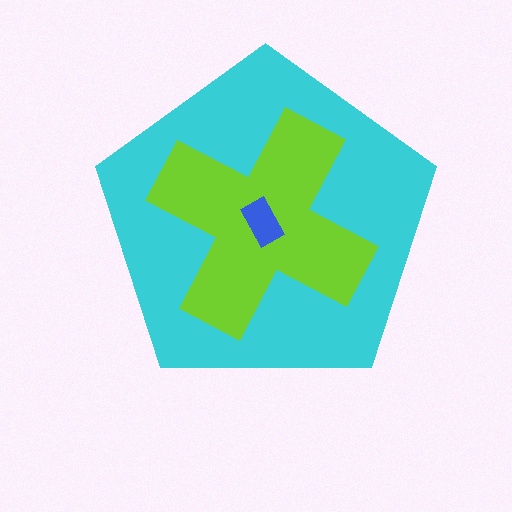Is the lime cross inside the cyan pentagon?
Yes.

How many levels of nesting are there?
3.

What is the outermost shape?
The cyan pentagon.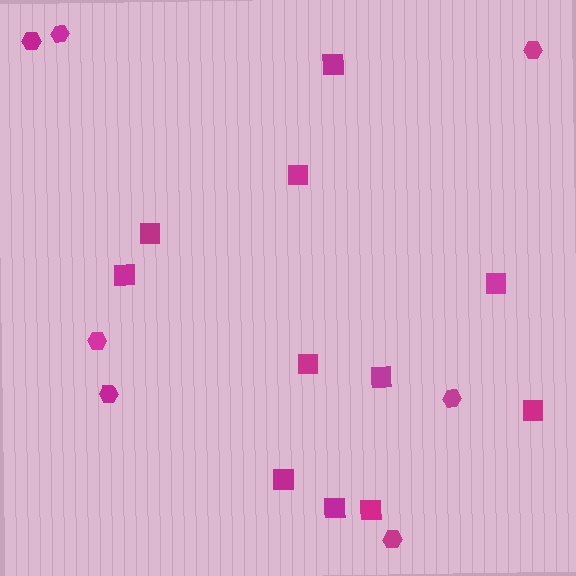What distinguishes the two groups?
There are 2 groups: one group of squares (11) and one group of hexagons (7).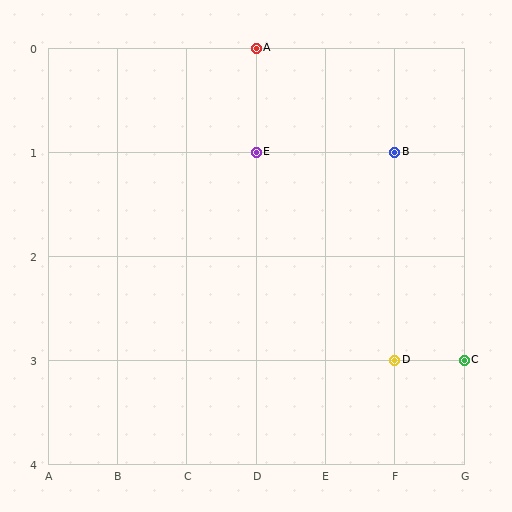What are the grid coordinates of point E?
Point E is at grid coordinates (D, 1).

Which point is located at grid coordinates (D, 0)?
Point A is at (D, 0).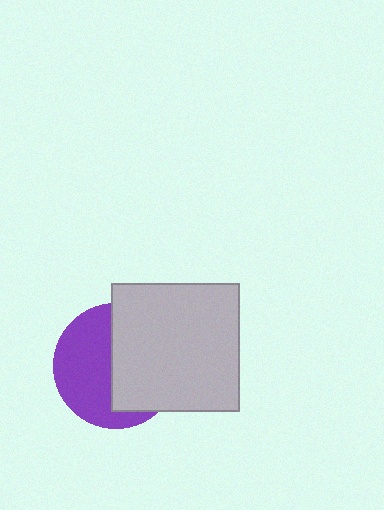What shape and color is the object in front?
The object in front is a light gray square.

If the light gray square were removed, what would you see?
You would see the complete purple circle.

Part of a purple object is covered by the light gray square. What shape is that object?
It is a circle.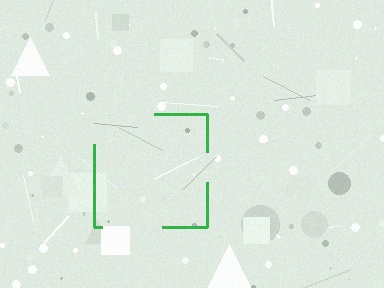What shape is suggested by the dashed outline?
The dashed outline suggests a square.